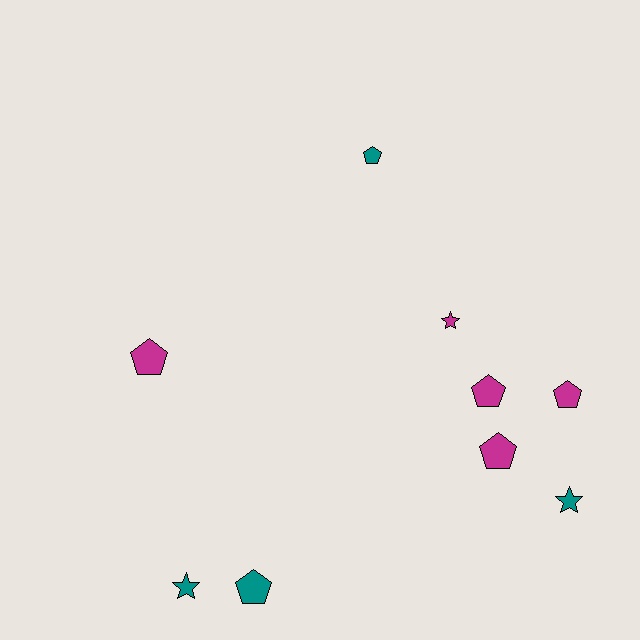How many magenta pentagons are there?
There are 4 magenta pentagons.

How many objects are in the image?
There are 9 objects.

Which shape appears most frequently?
Pentagon, with 6 objects.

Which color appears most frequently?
Magenta, with 5 objects.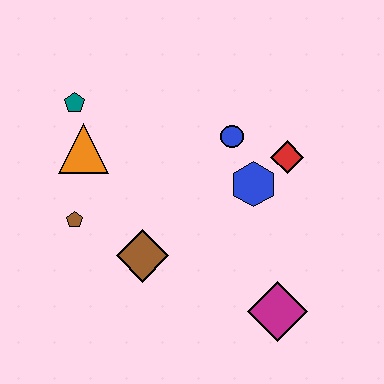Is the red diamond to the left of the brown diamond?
No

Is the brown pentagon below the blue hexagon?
Yes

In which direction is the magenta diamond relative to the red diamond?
The magenta diamond is below the red diamond.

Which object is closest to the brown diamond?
The brown pentagon is closest to the brown diamond.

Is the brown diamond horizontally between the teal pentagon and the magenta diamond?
Yes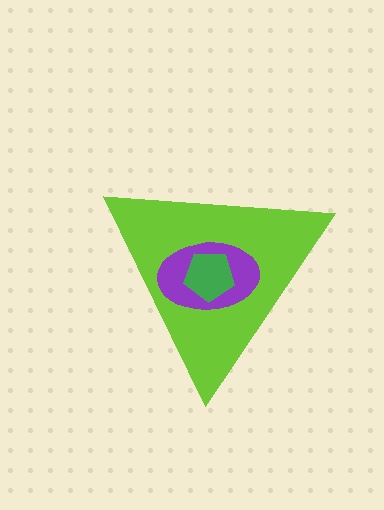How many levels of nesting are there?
3.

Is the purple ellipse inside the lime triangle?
Yes.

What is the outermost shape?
The lime triangle.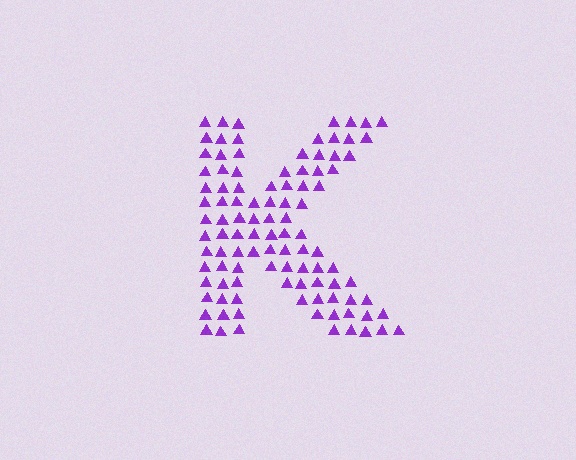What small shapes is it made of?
It is made of small triangles.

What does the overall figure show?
The overall figure shows the letter K.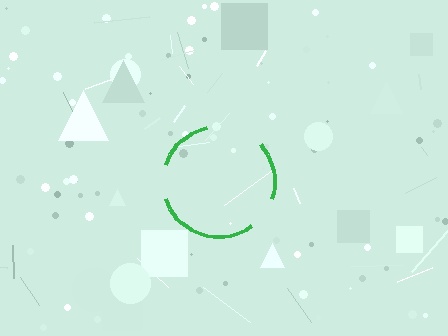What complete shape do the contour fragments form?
The contour fragments form a circle.